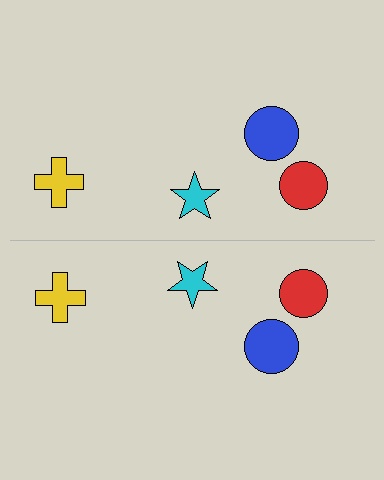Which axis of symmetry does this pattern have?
The pattern has a horizontal axis of symmetry running through the center of the image.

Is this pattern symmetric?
Yes, this pattern has bilateral (reflection) symmetry.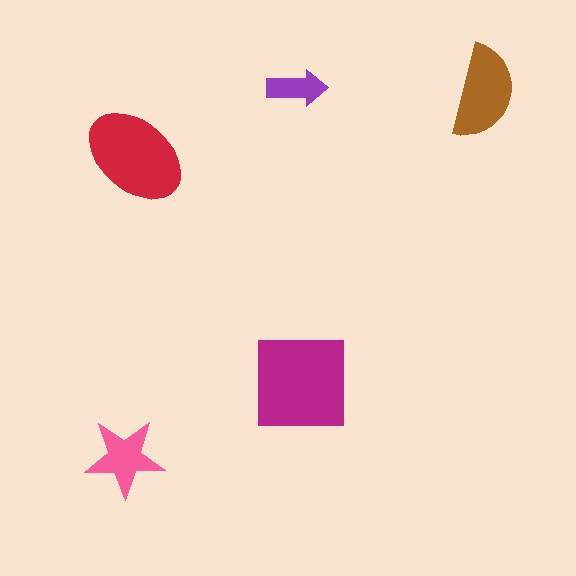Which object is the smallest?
The purple arrow.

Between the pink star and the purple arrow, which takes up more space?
The pink star.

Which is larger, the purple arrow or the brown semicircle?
The brown semicircle.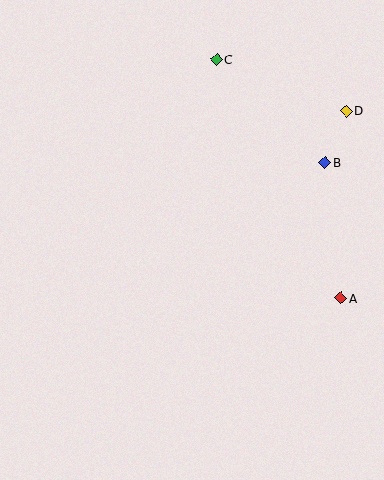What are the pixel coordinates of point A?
Point A is at (341, 298).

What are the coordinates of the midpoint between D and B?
The midpoint between D and B is at (335, 137).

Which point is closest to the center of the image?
Point B at (325, 163) is closest to the center.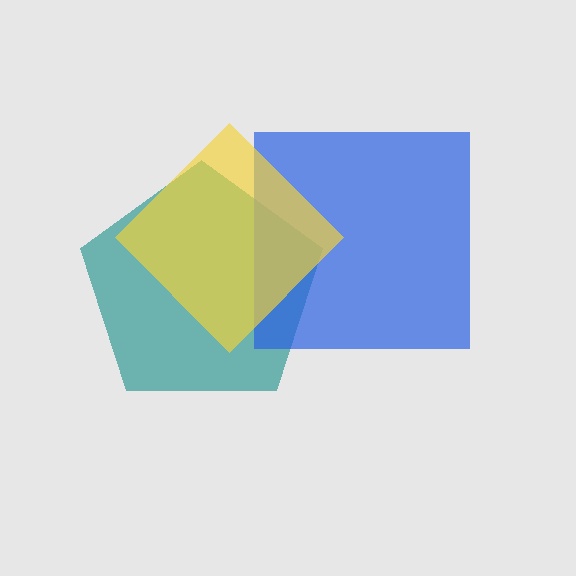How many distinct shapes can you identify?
There are 3 distinct shapes: a teal pentagon, a blue square, a yellow diamond.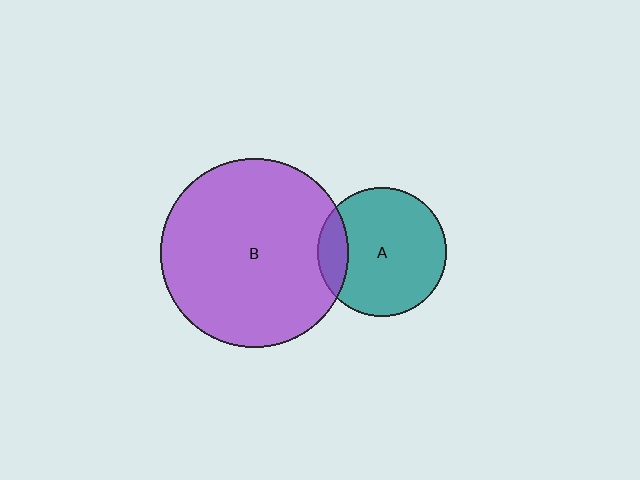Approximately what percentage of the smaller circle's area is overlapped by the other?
Approximately 15%.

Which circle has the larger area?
Circle B (purple).